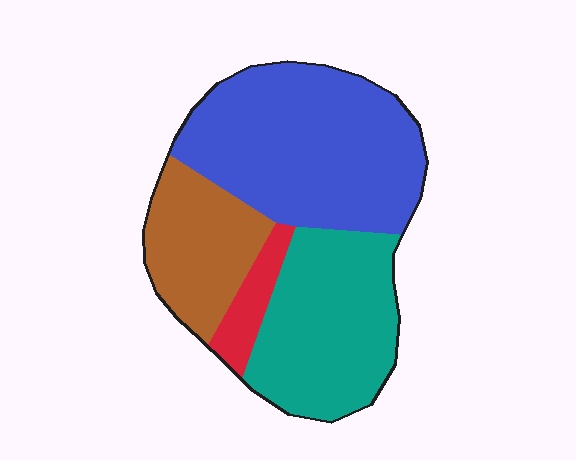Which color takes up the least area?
Red, at roughly 5%.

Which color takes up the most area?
Blue, at roughly 45%.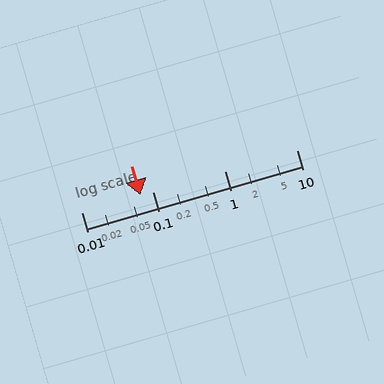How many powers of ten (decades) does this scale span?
The scale spans 3 decades, from 0.01 to 10.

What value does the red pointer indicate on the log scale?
The pointer indicates approximately 0.066.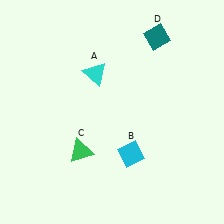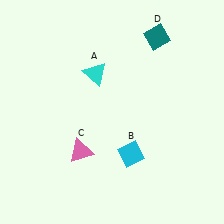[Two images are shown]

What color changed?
The triangle (C) changed from green in Image 1 to pink in Image 2.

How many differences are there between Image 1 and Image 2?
There is 1 difference between the two images.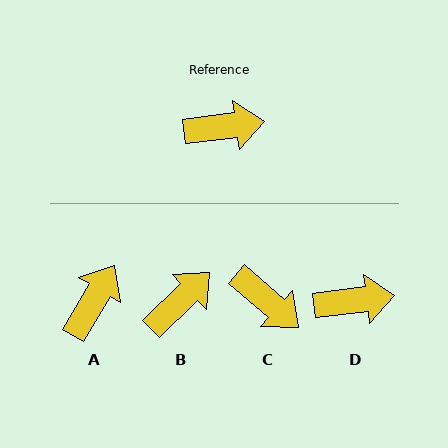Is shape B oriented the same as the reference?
No, it is off by about 37 degrees.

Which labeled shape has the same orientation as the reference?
D.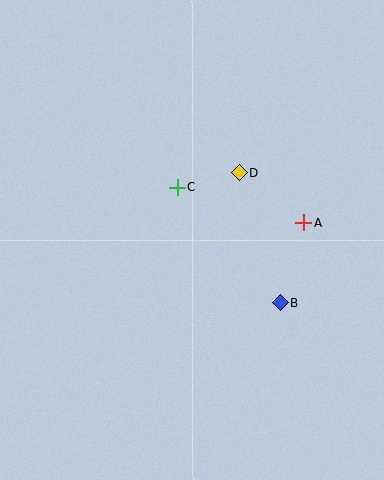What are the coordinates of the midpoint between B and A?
The midpoint between B and A is at (292, 263).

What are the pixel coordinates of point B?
Point B is at (280, 303).